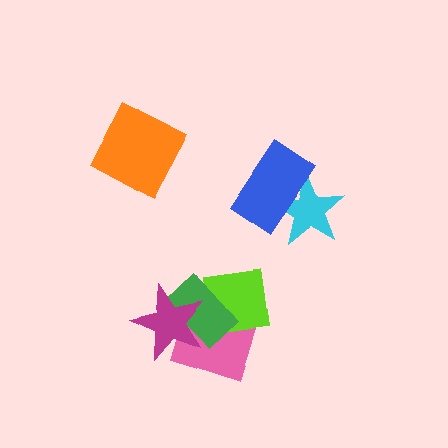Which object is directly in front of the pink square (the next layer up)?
The lime square is directly in front of the pink square.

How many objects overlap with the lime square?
3 objects overlap with the lime square.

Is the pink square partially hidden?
Yes, it is partially covered by another shape.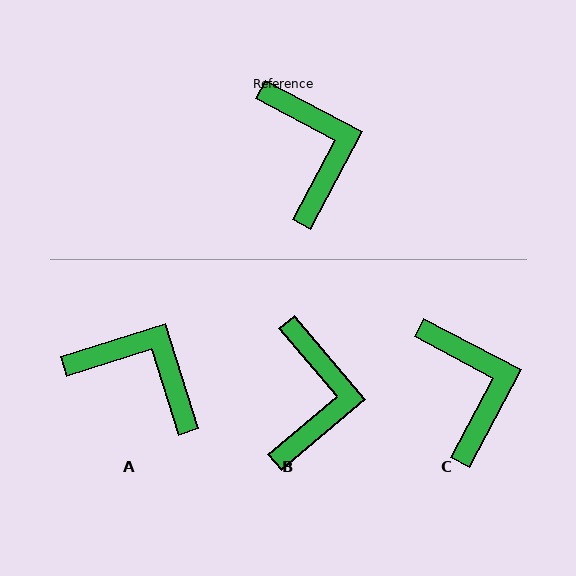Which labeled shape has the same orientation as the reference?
C.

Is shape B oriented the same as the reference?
No, it is off by about 22 degrees.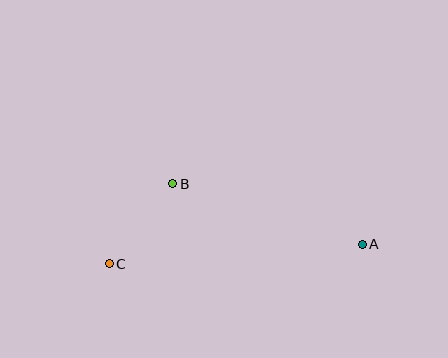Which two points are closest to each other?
Points B and C are closest to each other.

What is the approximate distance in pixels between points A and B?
The distance between A and B is approximately 199 pixels.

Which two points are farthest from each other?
Points A and C are farthest from each other.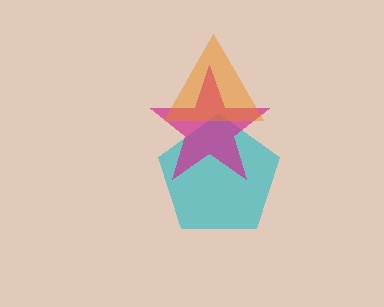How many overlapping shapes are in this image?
There are 3 overlapping shapes in the image.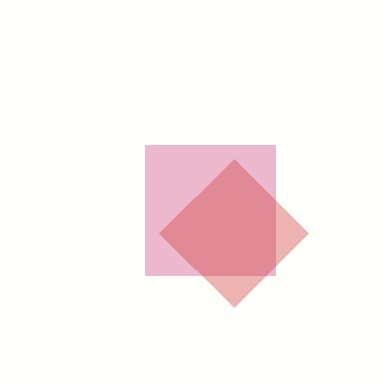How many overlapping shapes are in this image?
There are 2 overlapping shapes in the image.